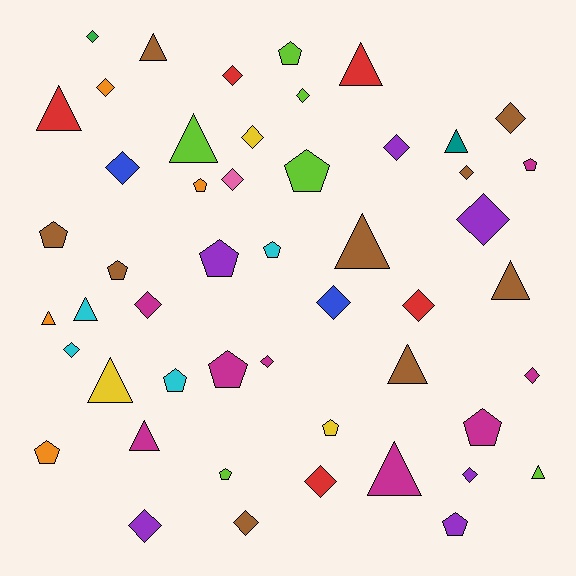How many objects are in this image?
There are 50 objects.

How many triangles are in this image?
There are 14 triangles.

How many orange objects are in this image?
There are 4 orange objects.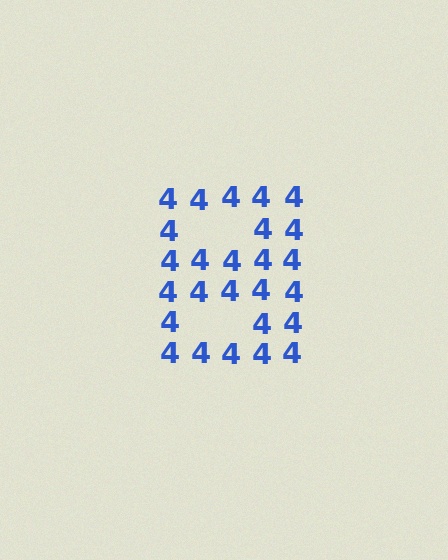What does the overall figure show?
The overall figure shows the letter B.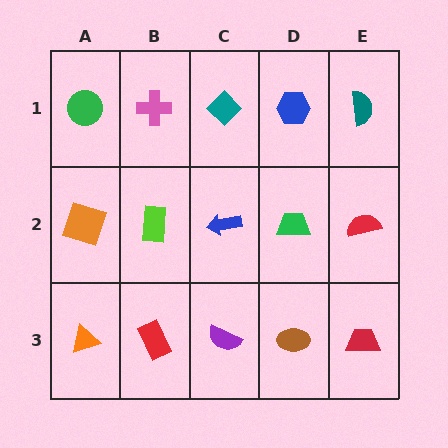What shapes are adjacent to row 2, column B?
A pink cross (row 1, column B), a red rectangle (row 3, column B), an orange square (row 2, column A), a blue arrow (row 2, column C).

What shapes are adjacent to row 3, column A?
An orange square (row 2, column A), a red rectangle (row 3, column B).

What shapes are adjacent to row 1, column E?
A red semicircle (row 2, column E), a blue hexagon (row 1, column D).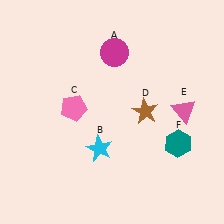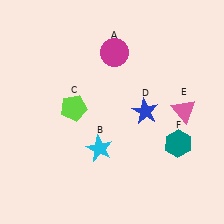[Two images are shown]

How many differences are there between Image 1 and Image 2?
There are 2 differences between the two images.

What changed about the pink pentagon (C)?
In Image 1, C is pink. In Image 2, it changed to lime.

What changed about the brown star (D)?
In Image 1, D is brown. In Image 2, it changed to blue.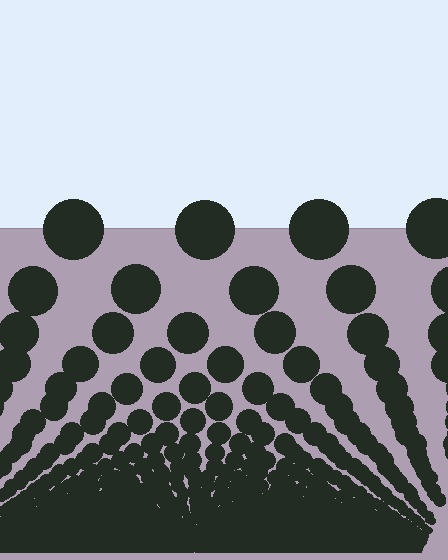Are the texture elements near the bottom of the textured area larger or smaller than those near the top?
Smaller. The gradient is inverted — elements near the bottom are smaller and denser.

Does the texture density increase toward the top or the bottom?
Density increases toward the bottom.